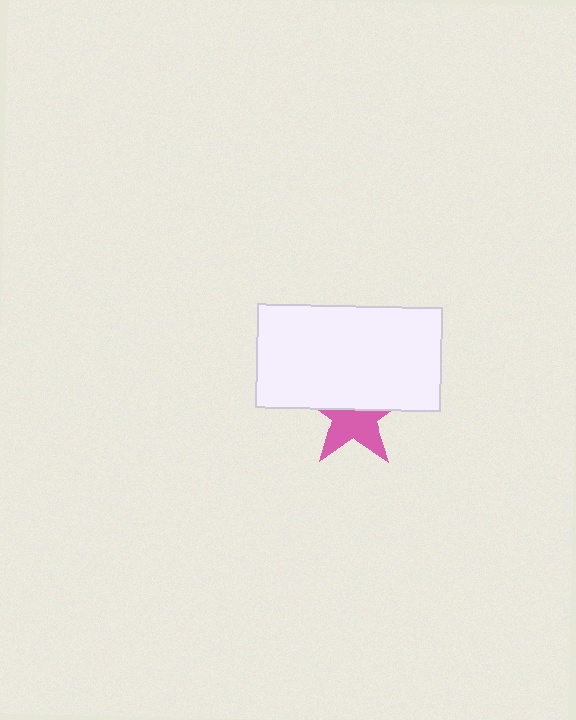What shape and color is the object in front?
The object in front is a white rectangle.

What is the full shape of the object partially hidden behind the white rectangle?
The partially hidden object is a pink star.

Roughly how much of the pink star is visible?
About half of it is visible (roughly 50%).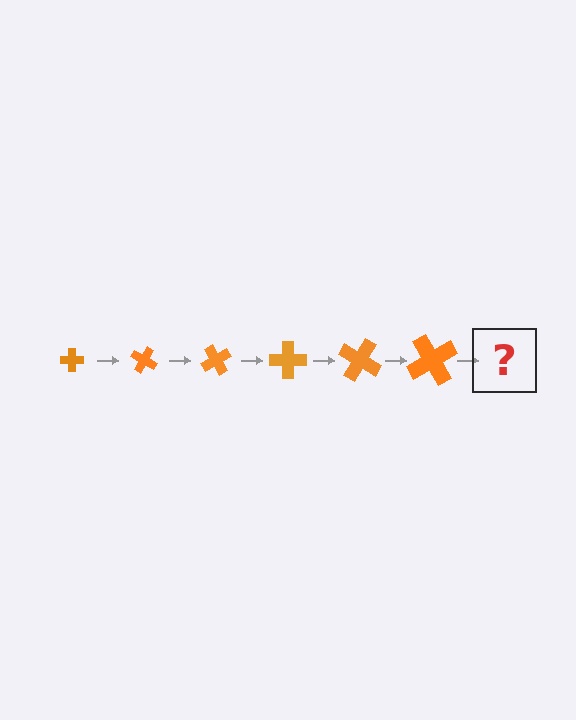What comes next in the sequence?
The next element should be a cross, larger than the previous one and rotated 180 degrees from the start.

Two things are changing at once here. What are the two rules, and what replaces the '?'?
The two rules are that the cross grows larger each step and it rotates 30 degrees each step. The '?' should be a cross, larger than the previous one and rotated 180 degrees from the start.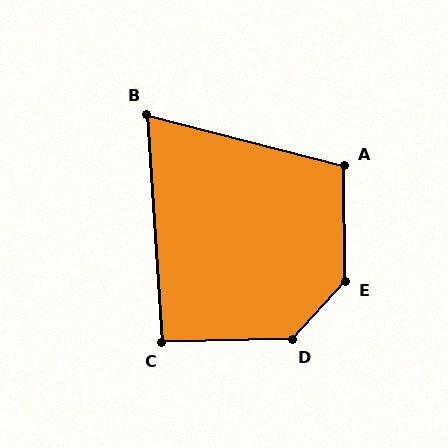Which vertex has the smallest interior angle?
B, at approximately 72 degrees.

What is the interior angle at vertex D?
Approximately 134 degrees (obtuse).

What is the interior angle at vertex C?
Approximately 92 degrees (approximately right).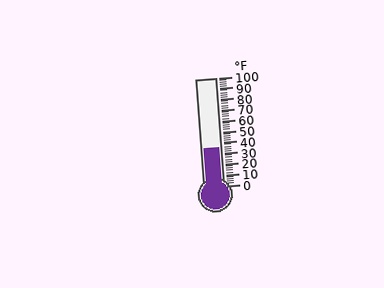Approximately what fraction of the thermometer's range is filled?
The thermometer is filled to approximately 35% of its range.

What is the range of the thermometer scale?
The thermometer scale ranges from 0°F to 100°F.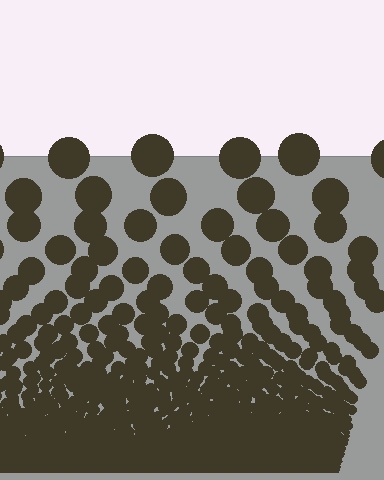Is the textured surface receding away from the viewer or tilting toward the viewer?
The surface appears to tilt toward the viewer. Texture elements get larger and sparser toward the top.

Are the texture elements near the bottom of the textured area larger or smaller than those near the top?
Smaller. The gradient is inverted — elements near the bottom are smaller and denser.